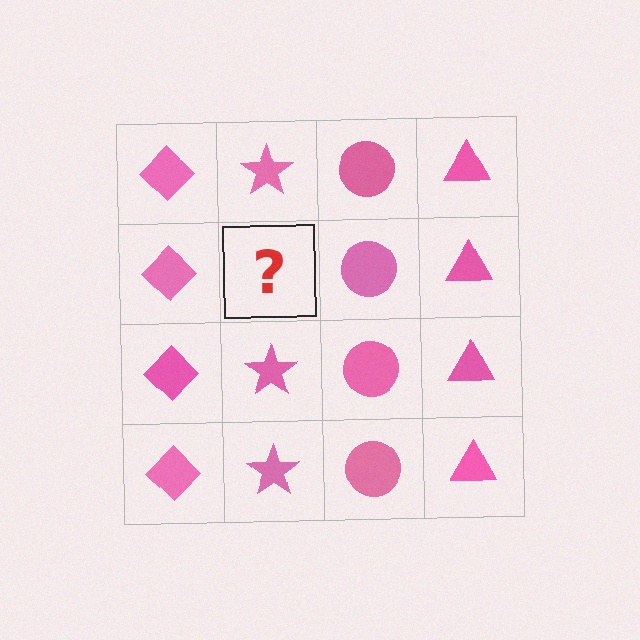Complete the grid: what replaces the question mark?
The question mark should be replaced with a pink star.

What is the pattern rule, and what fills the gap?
The rule is that each column has a consistent shape. The gap should be filled with a pink star.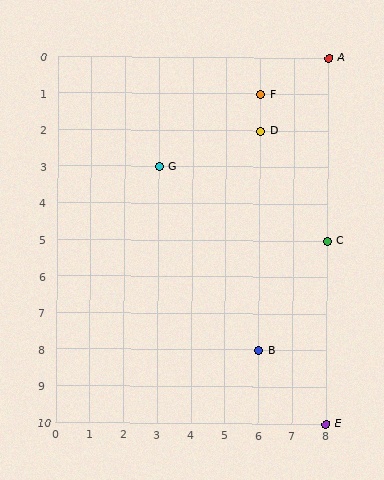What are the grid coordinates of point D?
Point D is at grid coordinates (6, 2).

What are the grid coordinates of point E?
Point E is at grid coordinates (8, 10).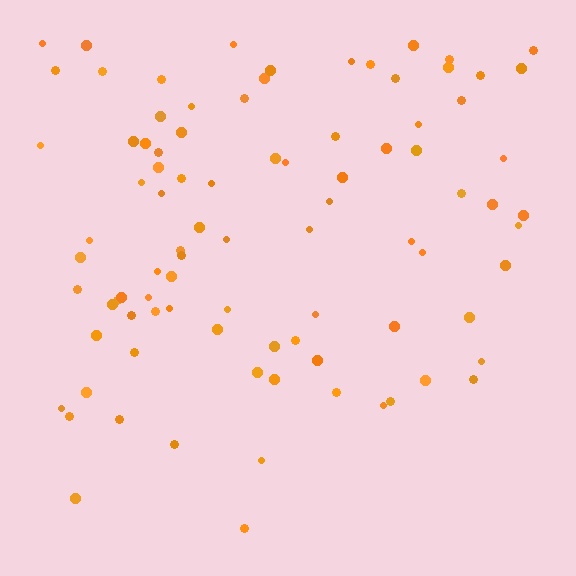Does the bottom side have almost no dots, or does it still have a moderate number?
Still a moderate number, just noticeably fewer than the top.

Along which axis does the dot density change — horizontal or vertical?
Vertical.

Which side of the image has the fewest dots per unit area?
The bottom.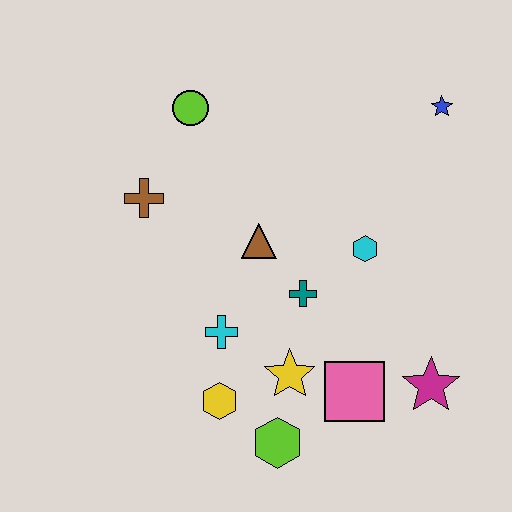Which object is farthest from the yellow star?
The blue star is farthest from the yellow star.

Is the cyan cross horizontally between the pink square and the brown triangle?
No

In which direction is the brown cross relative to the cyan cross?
The brown cross is above the cyan cross.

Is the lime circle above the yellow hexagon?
Yes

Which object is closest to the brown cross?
The lime circle is closest to the brown cross.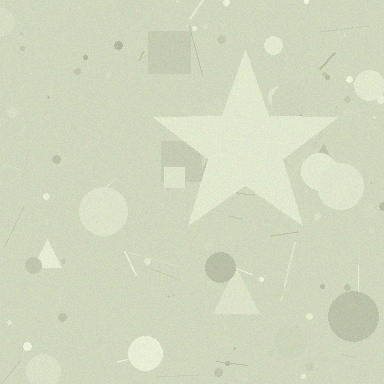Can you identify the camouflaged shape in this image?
The camouflaged shape is a star.